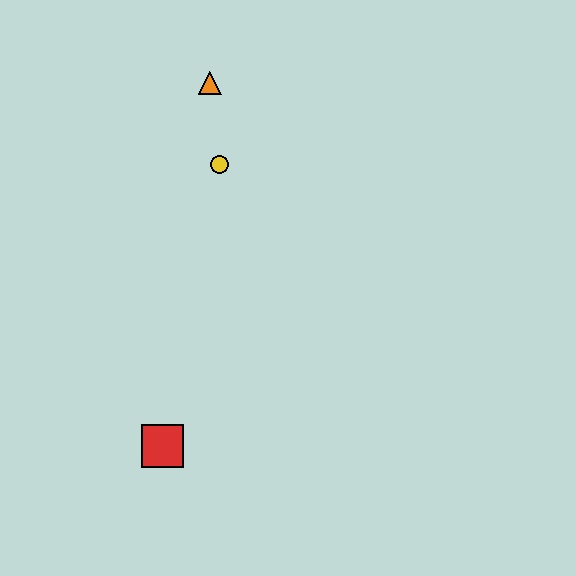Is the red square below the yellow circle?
Yes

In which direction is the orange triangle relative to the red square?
The orange triangle is above the red square.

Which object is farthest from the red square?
The orange triangle is farthest from the red square.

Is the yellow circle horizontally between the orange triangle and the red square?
No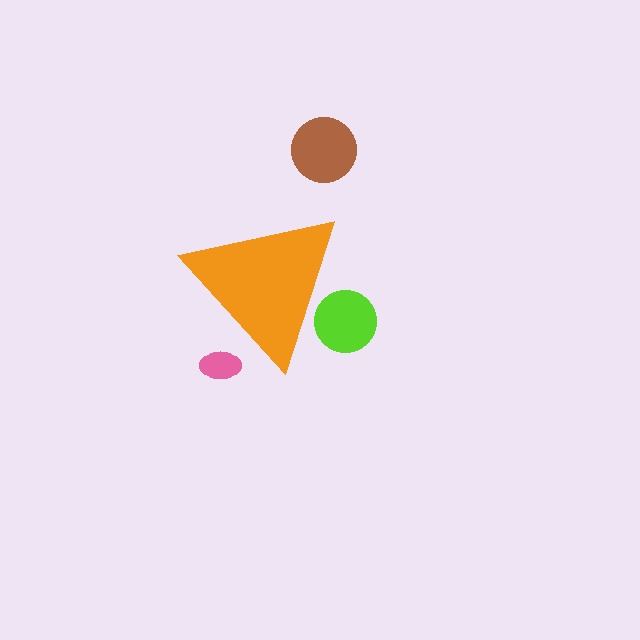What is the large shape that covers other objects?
An orange triangle.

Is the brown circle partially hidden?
No, the brown circle is fully visible.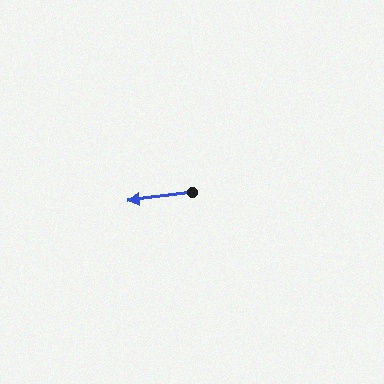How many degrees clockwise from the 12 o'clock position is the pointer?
Approximately 263 degrees.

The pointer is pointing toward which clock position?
Roughly 9 o'clock.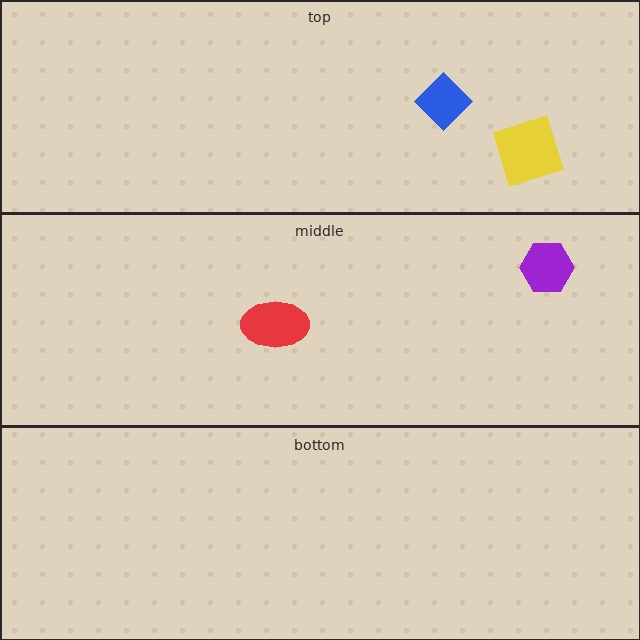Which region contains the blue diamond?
The top region.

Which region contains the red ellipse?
The middle region.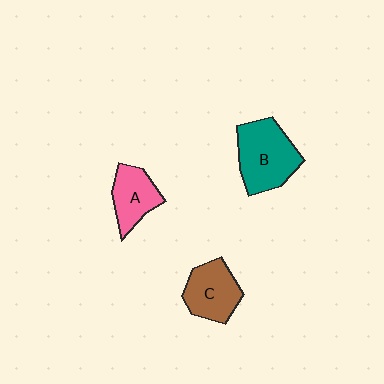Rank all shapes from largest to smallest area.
From largest to smallest: B (teal), C (brown), A (pink).